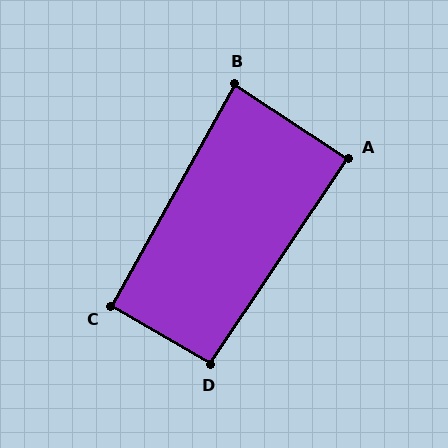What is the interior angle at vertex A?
Approximately 89 degrees (approximately right).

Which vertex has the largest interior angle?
D, at approximately 94 degrees.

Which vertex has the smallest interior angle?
B, at approximately 86 degrees.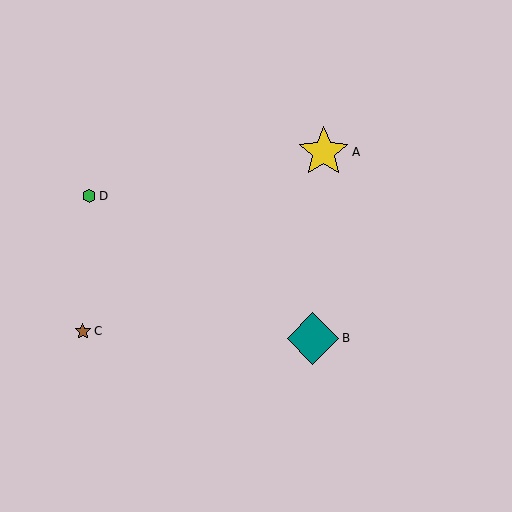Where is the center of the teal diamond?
The center of the teal diamond is at (313, 338).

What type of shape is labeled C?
Shape C is a brown star.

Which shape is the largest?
The teal diamond (labeled B) is the largest.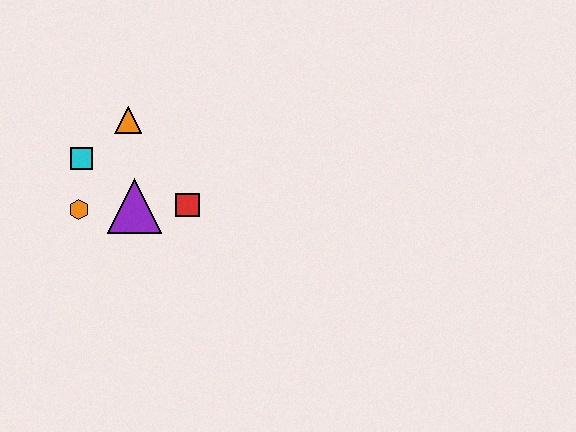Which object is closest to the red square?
The purple triangle is closest to the red square.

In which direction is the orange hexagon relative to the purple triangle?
The orange hexagon is to the left of the purple triangle.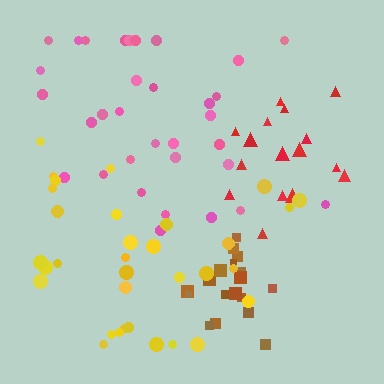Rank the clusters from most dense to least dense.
brown, pink, yellow, red.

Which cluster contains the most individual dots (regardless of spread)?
Pink (34).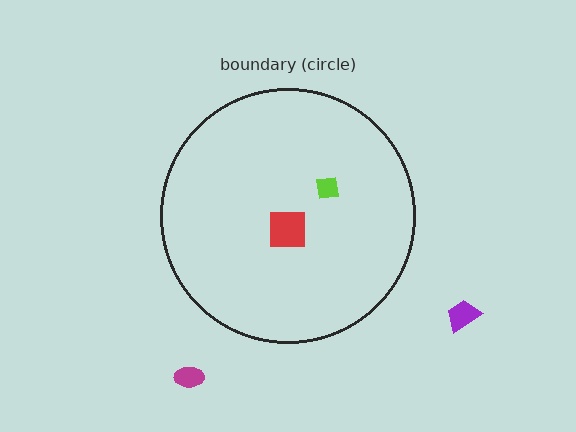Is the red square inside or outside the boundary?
Inside.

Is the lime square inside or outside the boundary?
Inside.